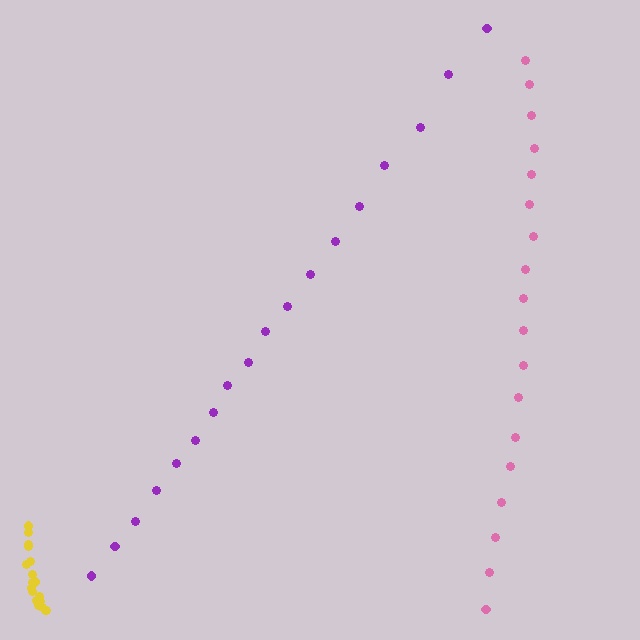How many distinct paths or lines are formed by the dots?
There are 3 distinct paths.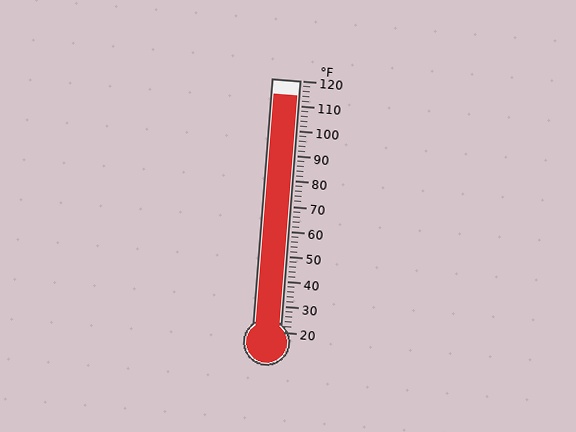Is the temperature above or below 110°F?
The temperature is above 110°F.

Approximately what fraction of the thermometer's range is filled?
The thermometer is filled to approximately 95% of its range.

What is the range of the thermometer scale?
The thermometer scale ranges from 20°F to 120°F.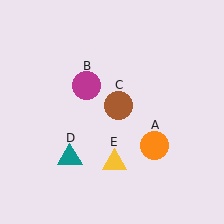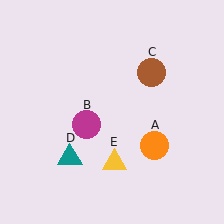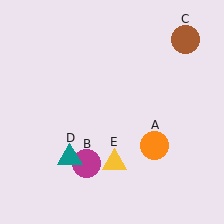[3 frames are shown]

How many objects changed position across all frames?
2 objects changed position: magenta circle (object B), brown circle (object C).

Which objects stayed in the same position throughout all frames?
Orange circle (object A) and teal triangle (object D) and yellow triangle (object E) remained stationary.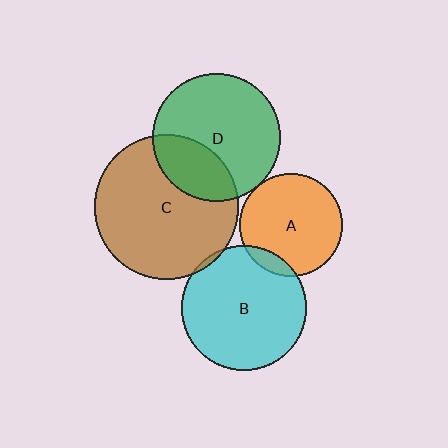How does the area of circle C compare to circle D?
Approximately 1.3 times.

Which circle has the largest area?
Circle C (brown).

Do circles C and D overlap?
Yes.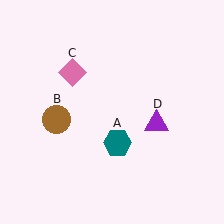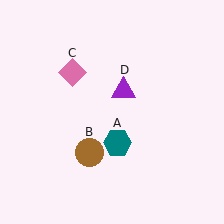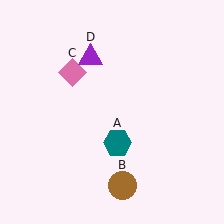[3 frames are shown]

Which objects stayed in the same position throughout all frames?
Teal hexagon (object A) and pink diamond (object C) remained stationary.